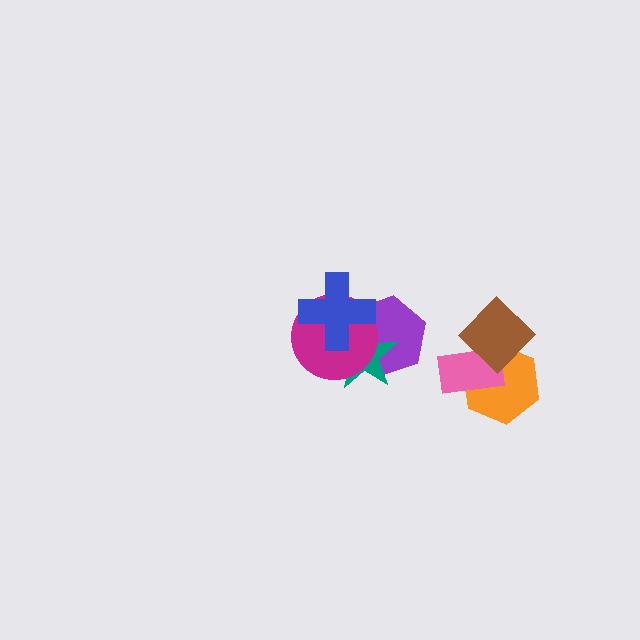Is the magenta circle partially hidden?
Yes, it is partially covered by another shape.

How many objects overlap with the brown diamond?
2 objects overlap with the brown diamond.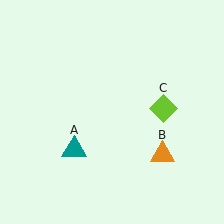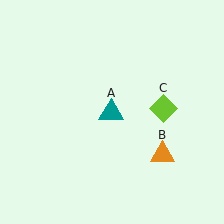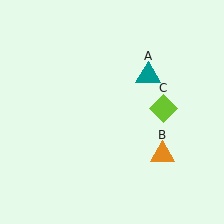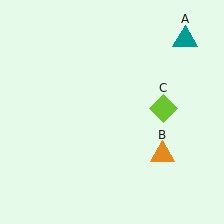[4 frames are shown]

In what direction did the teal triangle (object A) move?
The teal triangle (object A) moved up and to the right.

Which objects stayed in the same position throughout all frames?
Orange triangle (object B) and lime diamond (object C) remained stationary.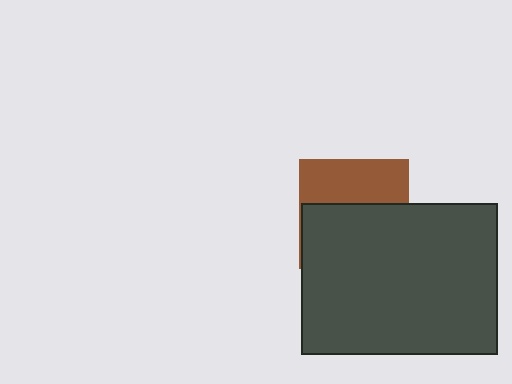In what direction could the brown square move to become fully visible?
The brown square could move up. That would shift it out from behind the dark gray rectangle entirely.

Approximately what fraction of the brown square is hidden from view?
Roughly 59% of the brown square is hidden behind the dark gray rectangle.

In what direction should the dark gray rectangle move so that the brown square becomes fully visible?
The dark gray rectangle should move down. That is the shortest direction to clear the overlap and leave the brown square fully visible.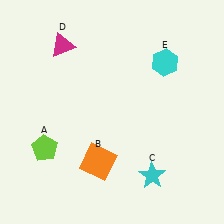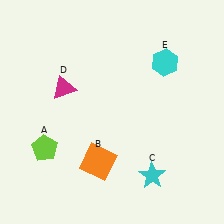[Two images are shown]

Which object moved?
The magenta triangle (D) moved down.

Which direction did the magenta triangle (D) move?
The magenta triangle (D) moved down.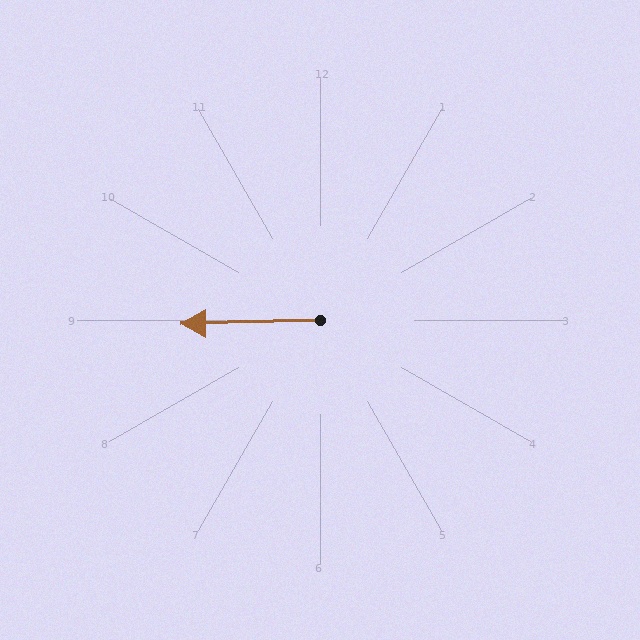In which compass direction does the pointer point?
West.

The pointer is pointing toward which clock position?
Roughly 9 o'clock.